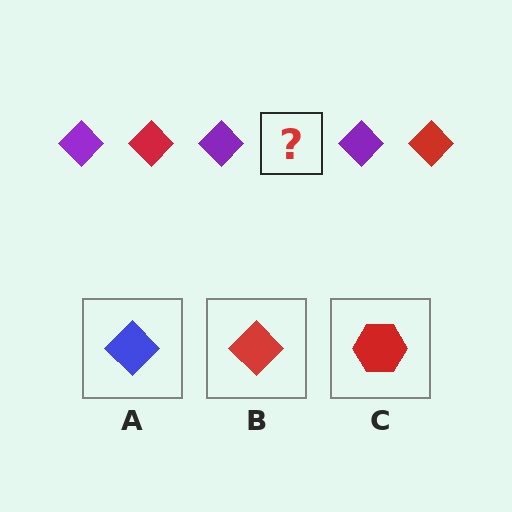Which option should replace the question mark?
Option B.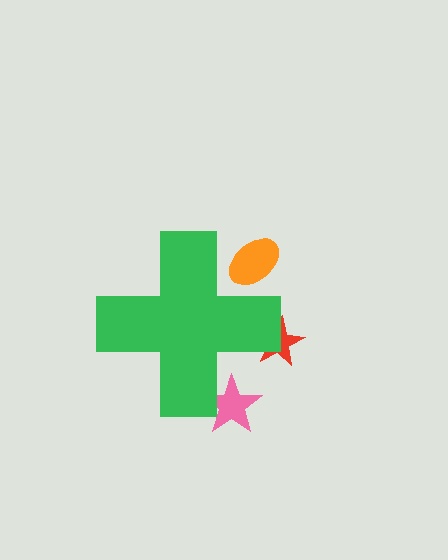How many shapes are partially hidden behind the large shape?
3 shapes are partially hidden.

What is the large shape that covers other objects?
A green cross.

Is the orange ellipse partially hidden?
Yes, the orange ellipse is partially hidden behind the green cross.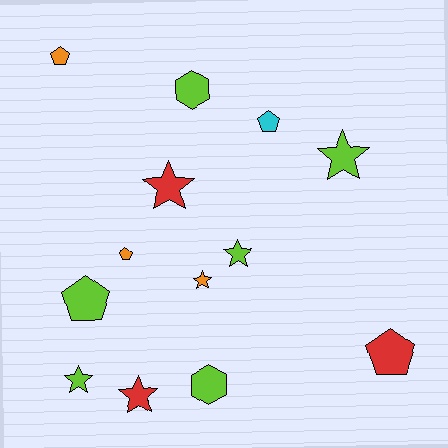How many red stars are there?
There are 2 red stars.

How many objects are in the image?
There are 13 objects.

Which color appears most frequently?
Lime, with 6 objects.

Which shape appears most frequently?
Star, with 6 objects.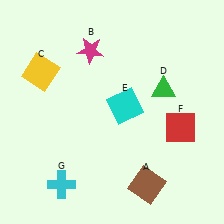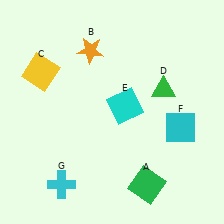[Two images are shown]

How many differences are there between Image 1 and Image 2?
There are 3 differences between the two images.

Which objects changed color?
A changed from brown to green. B changed from magenta to orange. F changed from red to cyan.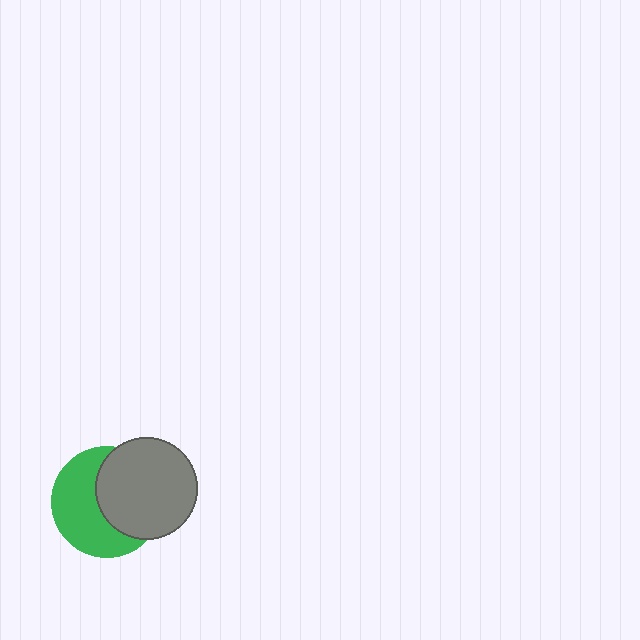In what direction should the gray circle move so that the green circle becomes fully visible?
The gray circle should move right. That is the shortest direction to clear the overlap and leave the green circle fully visible.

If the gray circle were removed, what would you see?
You would see the complete green circle.